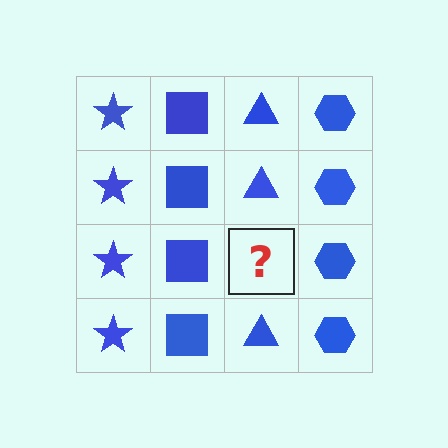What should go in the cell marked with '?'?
The missing cell should contain a blue triangle.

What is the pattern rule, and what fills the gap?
The rule is that each column has a consistent shape. The gap should be filled with a blue triangle.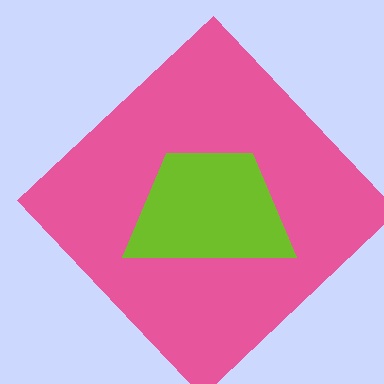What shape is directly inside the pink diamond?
The lime trapezoid.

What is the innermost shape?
The lime trapezoid.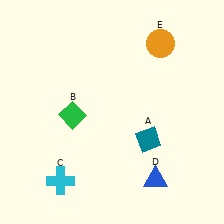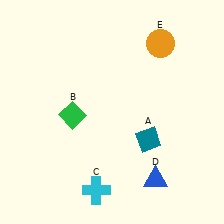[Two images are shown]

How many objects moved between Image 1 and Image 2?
1 object moved between the two images.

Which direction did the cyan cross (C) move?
The cyan cross (C) moved right.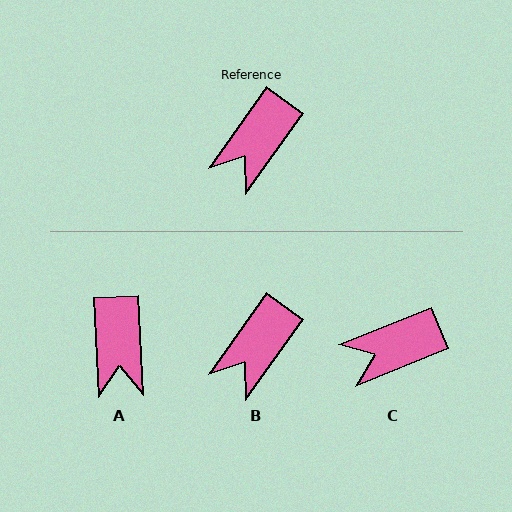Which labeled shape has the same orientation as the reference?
B.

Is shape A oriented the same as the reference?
No, it is off by about 38 degrees.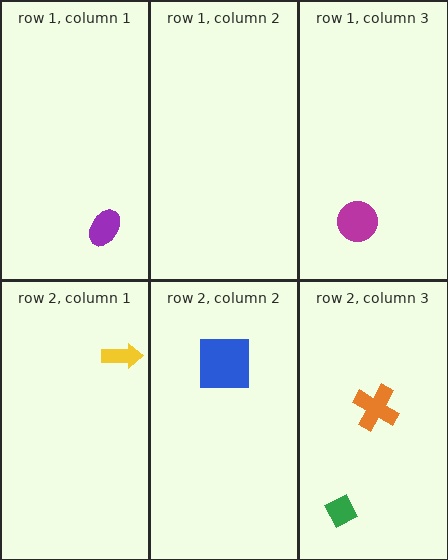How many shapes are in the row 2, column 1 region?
1.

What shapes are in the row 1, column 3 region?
The magenta circle.